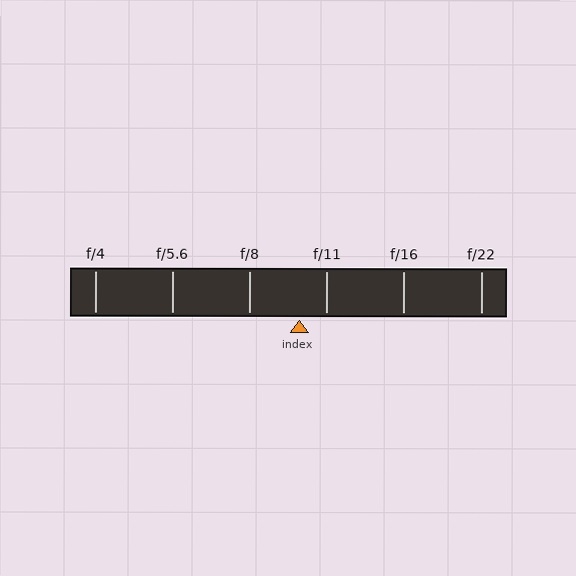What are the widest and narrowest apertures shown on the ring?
The widest aperture shown is f/4 and the narrowest is f/22.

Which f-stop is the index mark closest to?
The index mark is closest to f/11.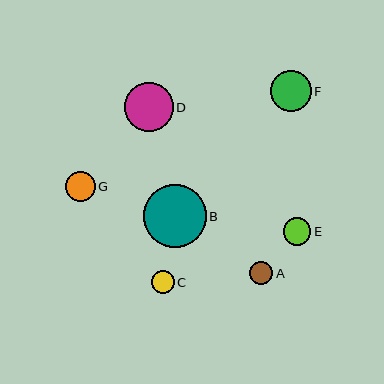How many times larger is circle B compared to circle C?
Circle B is approximately 2.8 times the size of circle C.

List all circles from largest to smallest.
From largest to smallest: B, D, F, G, E, A, C.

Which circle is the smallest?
Circle C is the smallest with a size of approximately 22 pixels.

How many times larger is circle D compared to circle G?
Circle D is approximately 1.7 times the size of circle G.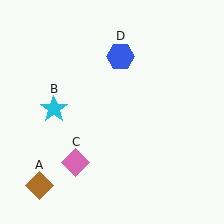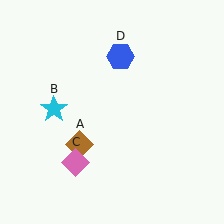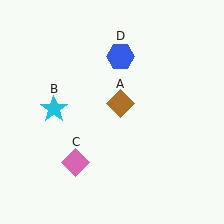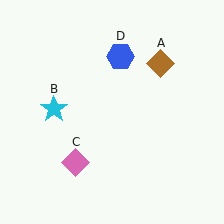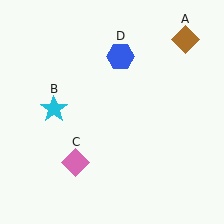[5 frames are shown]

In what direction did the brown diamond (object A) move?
The brown diamond (object A) moved up and to the right.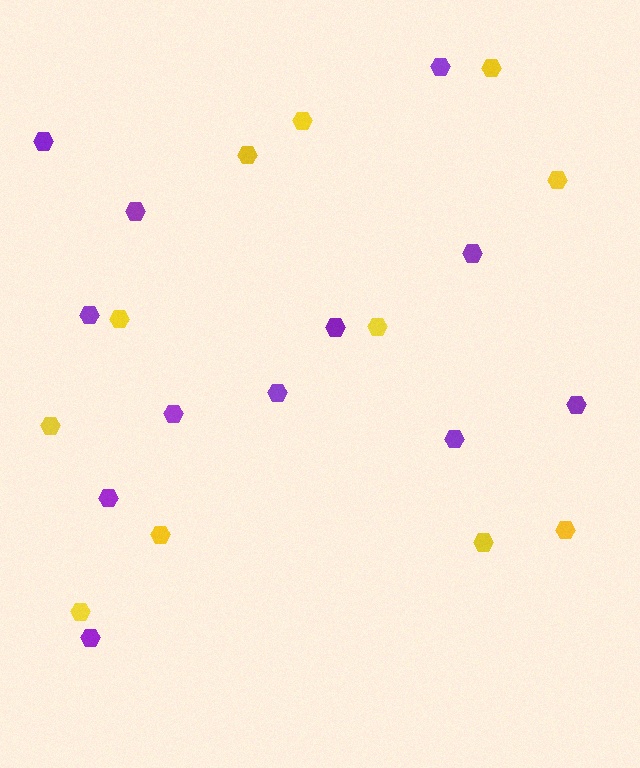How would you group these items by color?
There are 2 groups: one group of yellow hexagons (11) and one group of purple hexagons (12).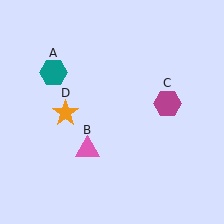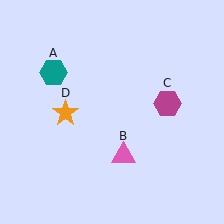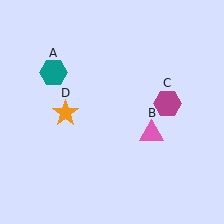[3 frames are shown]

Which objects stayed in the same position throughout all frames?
Teal hexagon (object A) and magenta hexagon (object C) and orange star (object D) remained stationary.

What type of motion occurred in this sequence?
The pink triangle (object B) rotated counterclockwise around the center of the scene.